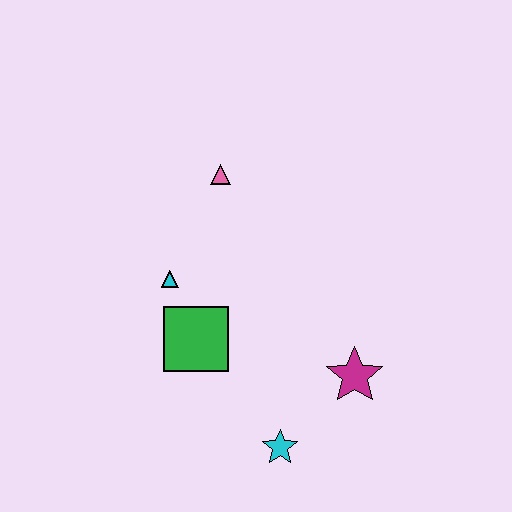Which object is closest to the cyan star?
The magenta star is closest to the cyan star.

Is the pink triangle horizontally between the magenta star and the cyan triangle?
Yes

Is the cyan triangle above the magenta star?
Yes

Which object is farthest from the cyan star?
The pink triangle is farthest from the cyan star.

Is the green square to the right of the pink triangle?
No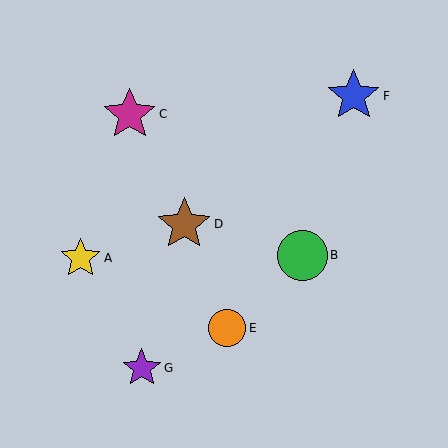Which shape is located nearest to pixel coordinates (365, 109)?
The blue star (labeled F) at (354, 96) is nearest to that location.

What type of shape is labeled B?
Shape B is a green circle.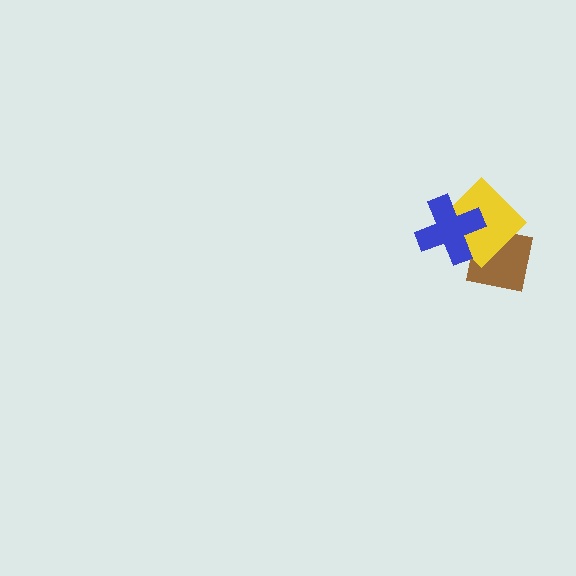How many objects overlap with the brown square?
1 object overlaps with the brown square.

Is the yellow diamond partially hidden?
Yes, it is partially covered by another shape.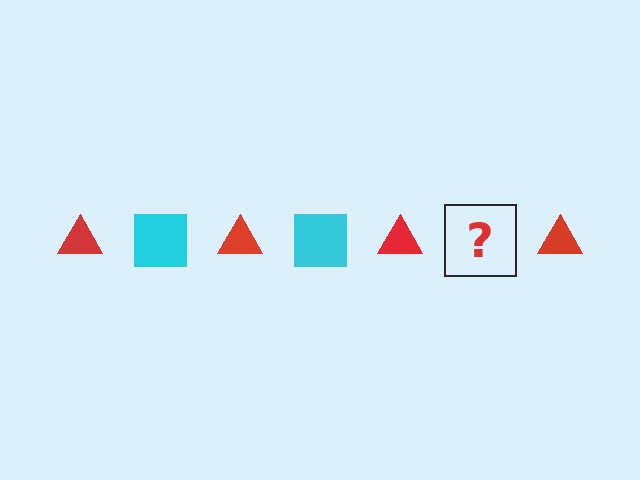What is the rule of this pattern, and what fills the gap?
The rule is that the pattern alternates between red triangle and cyan square. The gap should be filled with a cyan square.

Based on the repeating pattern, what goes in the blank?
The blank should be a cyan square.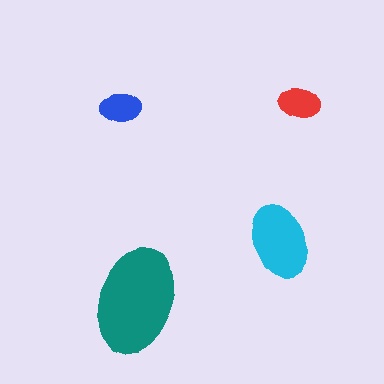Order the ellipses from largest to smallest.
the teal one, the cyan one, the red one, the blue one.